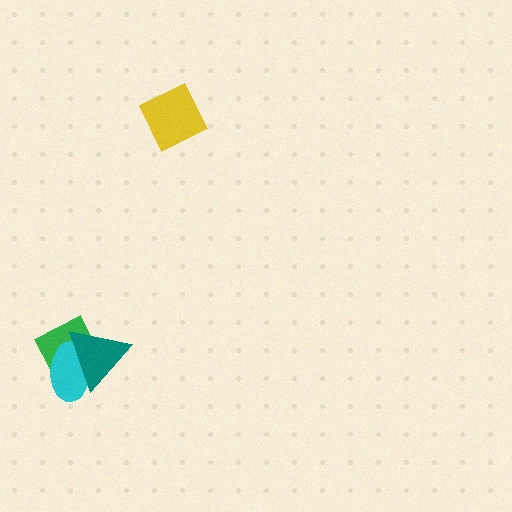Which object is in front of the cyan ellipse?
The teal triangle is in front of the cyan ellipse.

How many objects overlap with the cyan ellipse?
2 objects overlap with the cyan ellipse.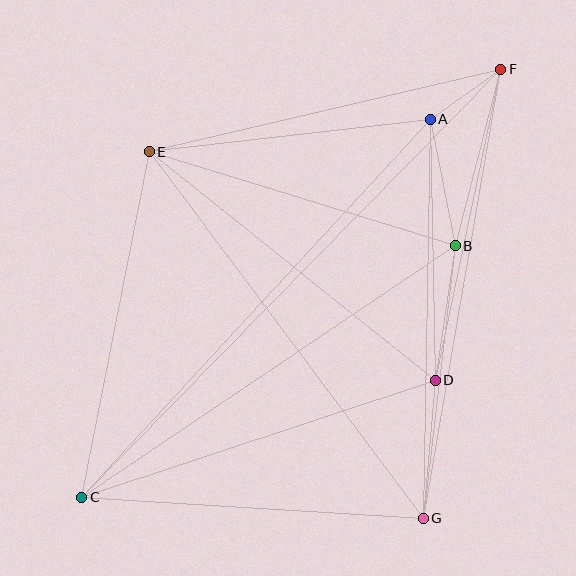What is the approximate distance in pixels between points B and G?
The distance between B and G is approximately 274 pixels.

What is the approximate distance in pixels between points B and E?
The distance between B and E is approximately 320 pixels.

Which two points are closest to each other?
Points A and F are closest to each other.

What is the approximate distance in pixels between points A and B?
The distance between A and B is approximately 129 pixels.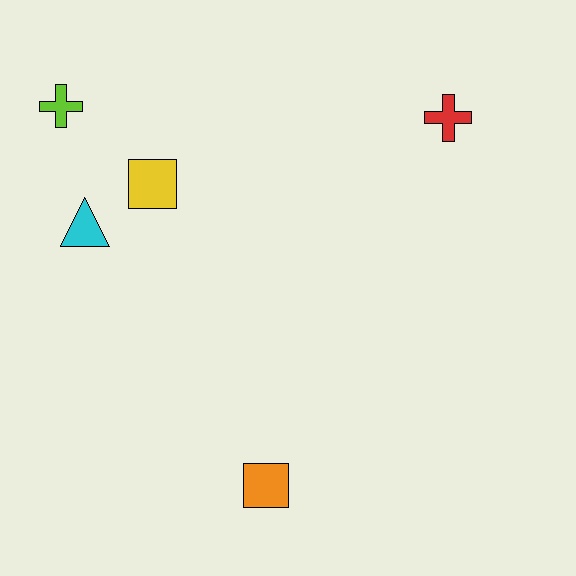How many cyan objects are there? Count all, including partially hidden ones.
There is 1 cyan object.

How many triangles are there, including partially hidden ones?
There is 1 triangle.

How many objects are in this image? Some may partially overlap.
There are 5 objects.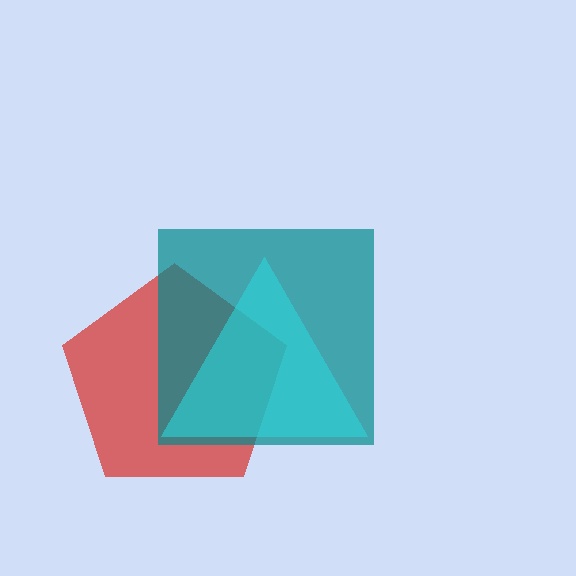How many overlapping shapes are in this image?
There are 3 overlapping shapes in the image.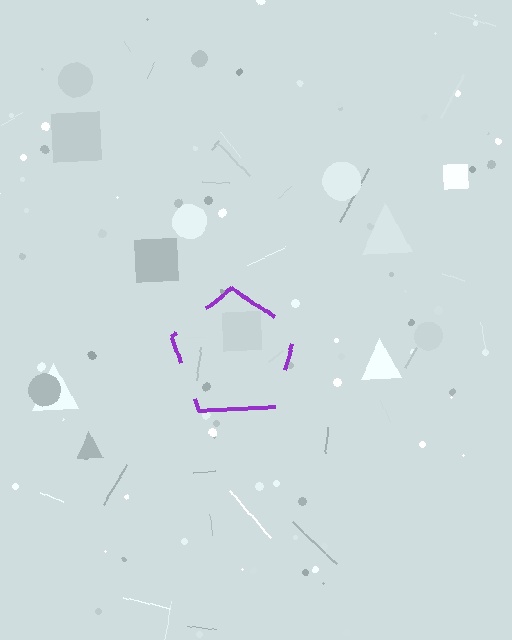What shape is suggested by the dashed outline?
The dashed outline suggests a pentagon.